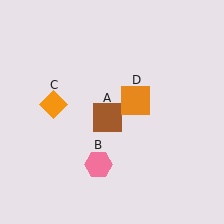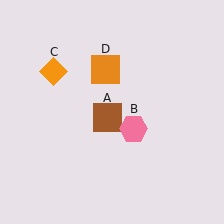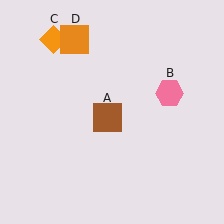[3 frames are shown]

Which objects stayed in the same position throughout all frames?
Brown square (object A) remained stationary.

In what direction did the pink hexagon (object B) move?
The pink hexagon (object B) moved up and to the right.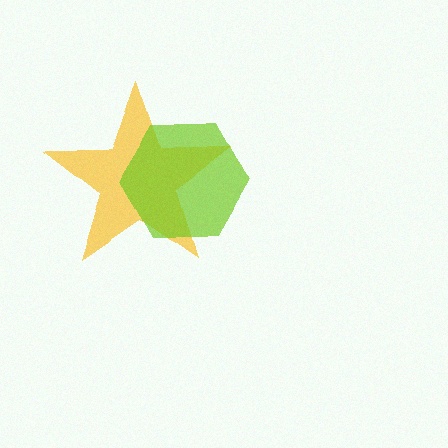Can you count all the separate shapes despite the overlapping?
Yes, there are 2 separate shapes.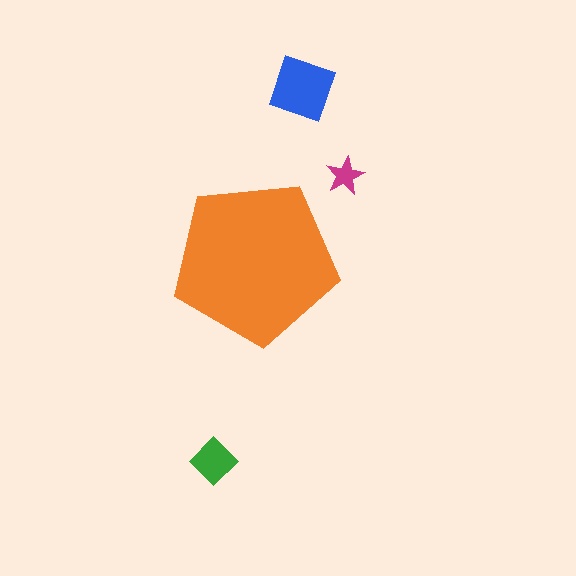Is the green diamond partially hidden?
No, the green diamond is fully visible.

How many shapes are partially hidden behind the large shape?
0 shapes are partially hidden.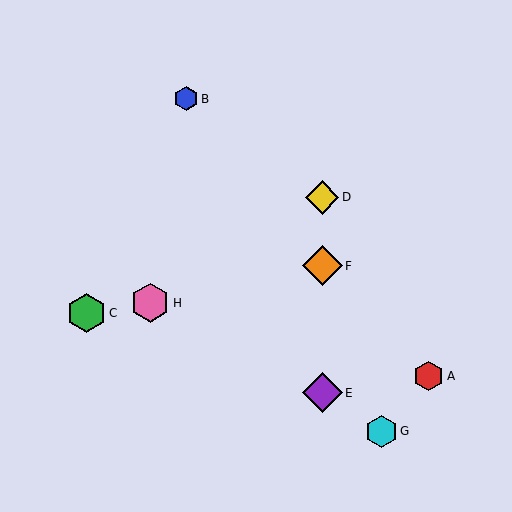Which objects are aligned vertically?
Objects D, E, F are aligned vertically.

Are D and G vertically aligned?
No, D is at x≈322 and G is at x≈381.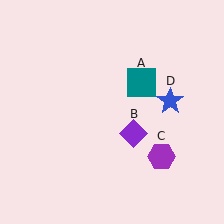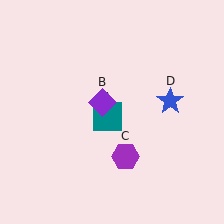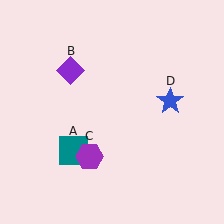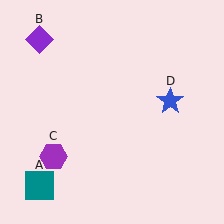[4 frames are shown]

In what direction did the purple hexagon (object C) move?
The purple hexagon (object C) moved left.